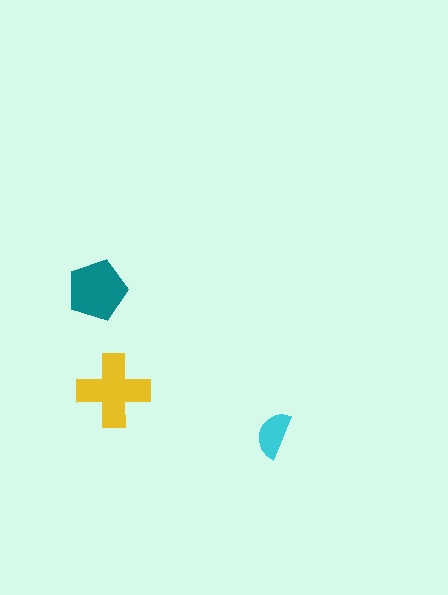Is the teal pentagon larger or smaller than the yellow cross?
Smaller.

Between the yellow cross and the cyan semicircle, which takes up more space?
The yellow cross.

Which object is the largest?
The yellow cross.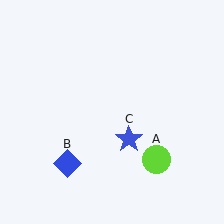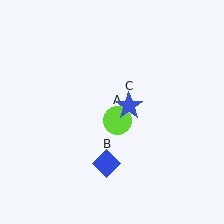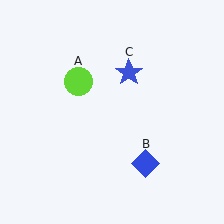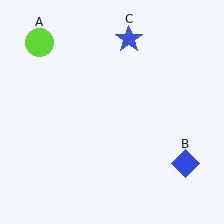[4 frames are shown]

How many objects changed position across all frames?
3 objects changed position: lime circle (object A), blue diamond (object B), blue star (object C).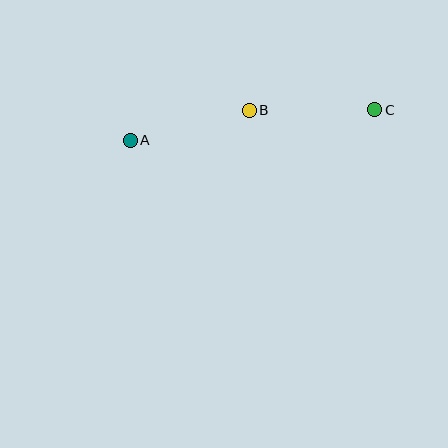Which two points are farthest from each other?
Points A and C are farthest from each other.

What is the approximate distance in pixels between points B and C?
The distance between B and C is approximately 125 pixels.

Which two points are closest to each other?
Points A and B are closest to each other.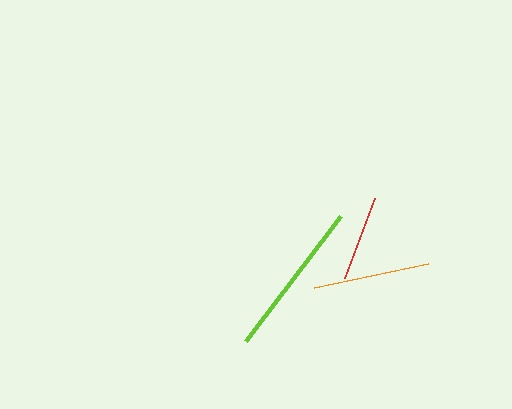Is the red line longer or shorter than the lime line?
The lime line is longer than the red line.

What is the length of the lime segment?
The lime segment is approximately 158 pixels long.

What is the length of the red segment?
The red segment is approximately 86 pixels long.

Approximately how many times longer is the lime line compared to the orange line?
The lime line is approximately 1.3 times the length of the orange line.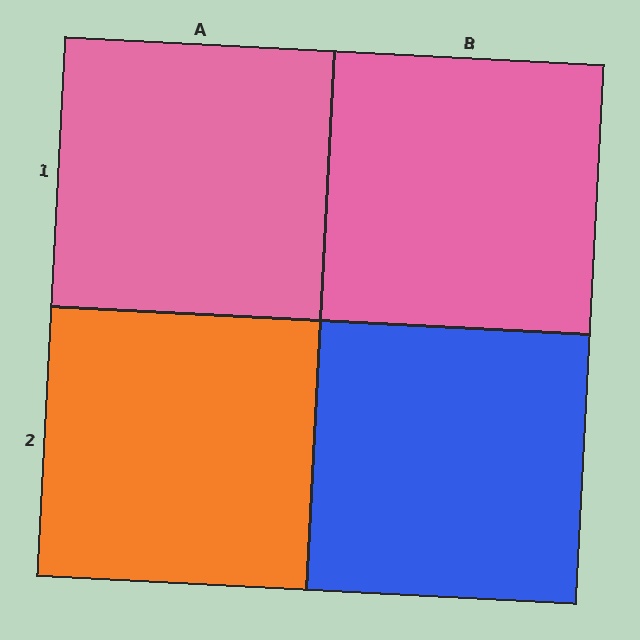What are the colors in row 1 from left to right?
Pink, pink.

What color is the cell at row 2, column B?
Blue.